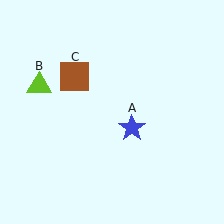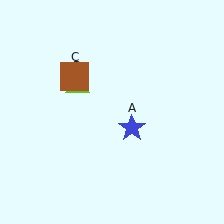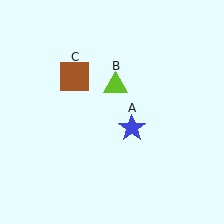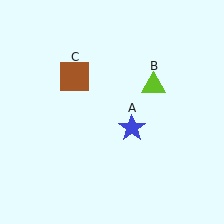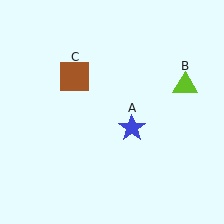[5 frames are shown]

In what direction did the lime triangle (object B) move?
The lime triangle (object B) moved right.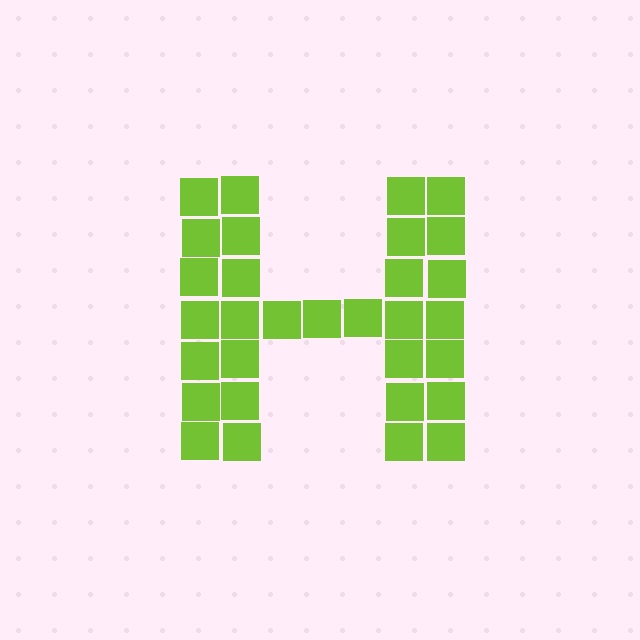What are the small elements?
The small elements are squares.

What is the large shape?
The large shape is the letter H.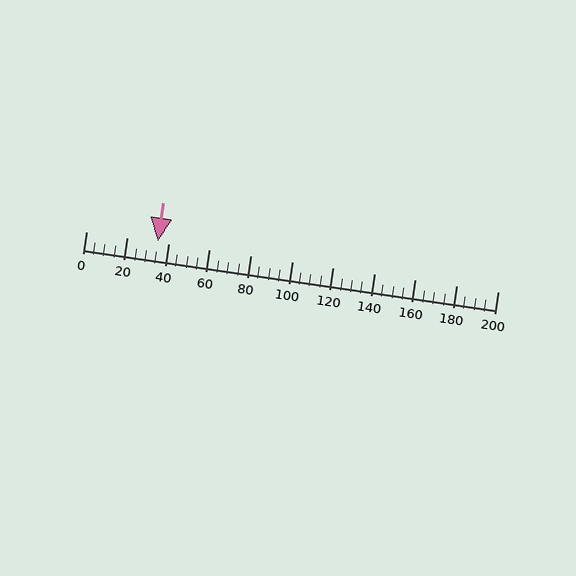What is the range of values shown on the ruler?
The ruler shows values from 0 to 200.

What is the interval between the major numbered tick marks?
The major tick marks are spaced 20 units apart.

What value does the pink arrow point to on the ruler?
The pink arrow points to approximately 35.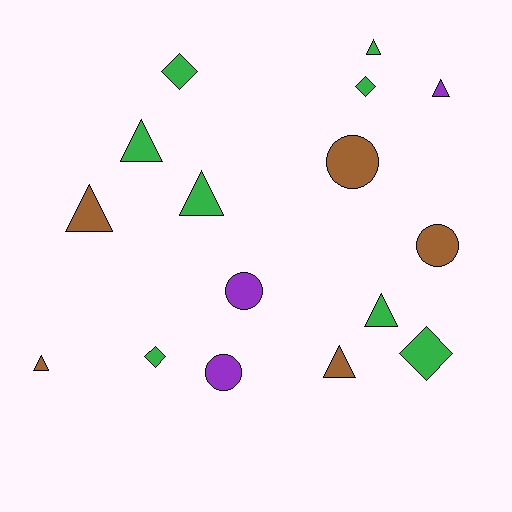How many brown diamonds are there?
There are no brown diamonds.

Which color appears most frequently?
Green, with 8 objects.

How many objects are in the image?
There are 16 objects.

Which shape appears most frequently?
Triangle, with 8 objects.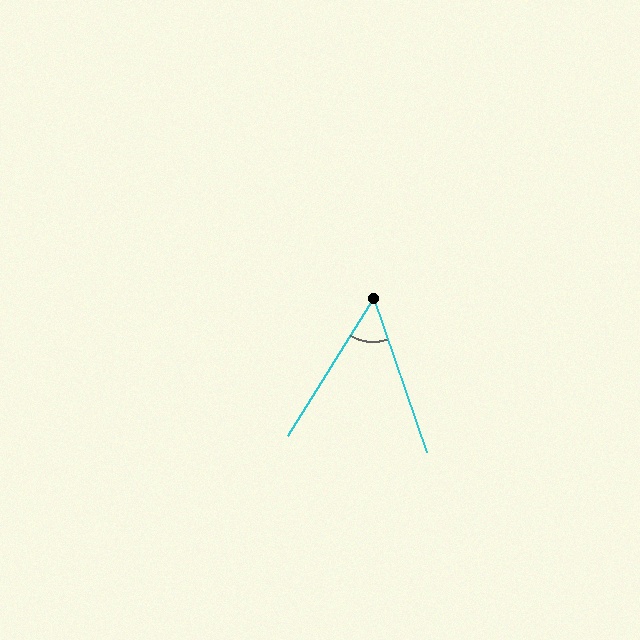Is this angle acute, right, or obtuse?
It is acute.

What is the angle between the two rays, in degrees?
Approximately 51 degrees.